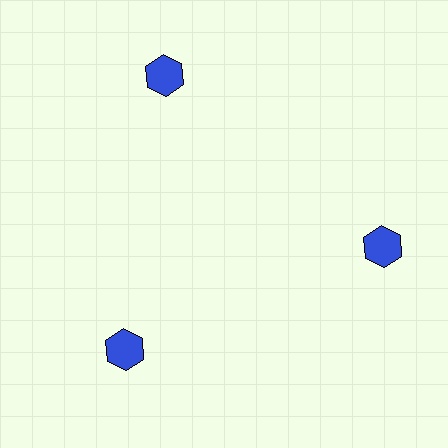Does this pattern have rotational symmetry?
Yes, this pattern has 3-fold rotational symmetry. It looks the same after rotating 120 degrees around the center.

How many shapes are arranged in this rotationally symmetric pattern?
There are 3 shapes, arranged in 3 groups of 1.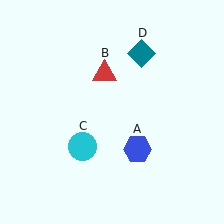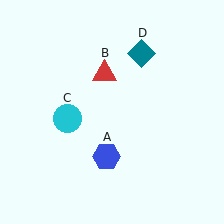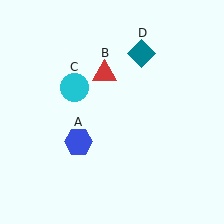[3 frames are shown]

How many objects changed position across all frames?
2 objects changed position: blue hexagon (object A), cyan circle (object C).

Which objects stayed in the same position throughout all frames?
Red triangle (object B) and teal diamond (object D) remained stationary.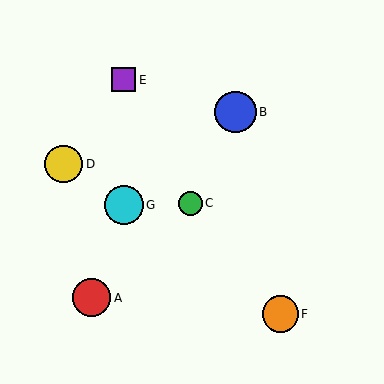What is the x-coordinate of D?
Object D is at x≈64.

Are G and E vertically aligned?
Yes, both are at x≈124.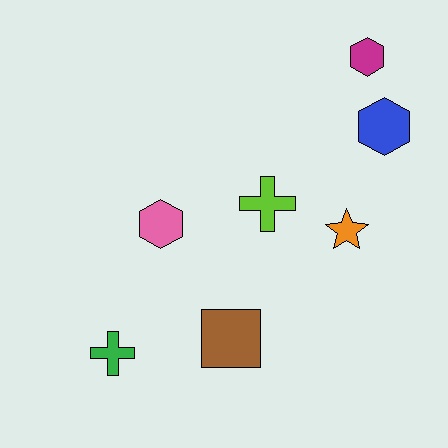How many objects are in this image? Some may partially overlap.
There are 7 objects.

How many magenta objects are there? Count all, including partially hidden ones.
There is 1 magenta object.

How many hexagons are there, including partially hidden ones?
There are 3 hexagons.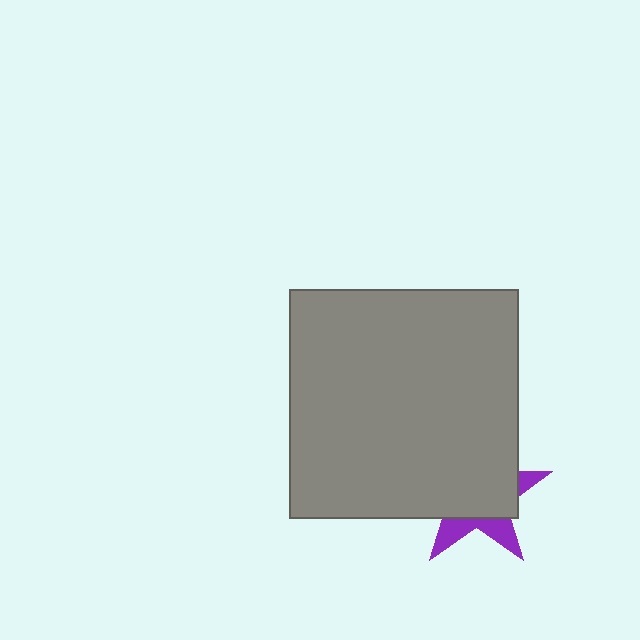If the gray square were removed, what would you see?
You would see the complete purple star.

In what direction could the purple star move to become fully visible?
The purple star could move down. That would shift it out from behind the gray square entirely.